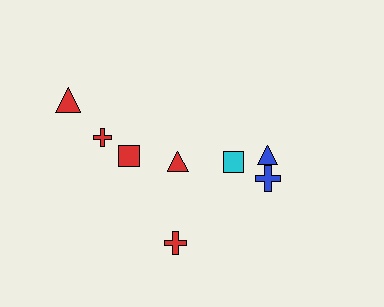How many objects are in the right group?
There are 3 objects.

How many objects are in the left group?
There are 5 objects.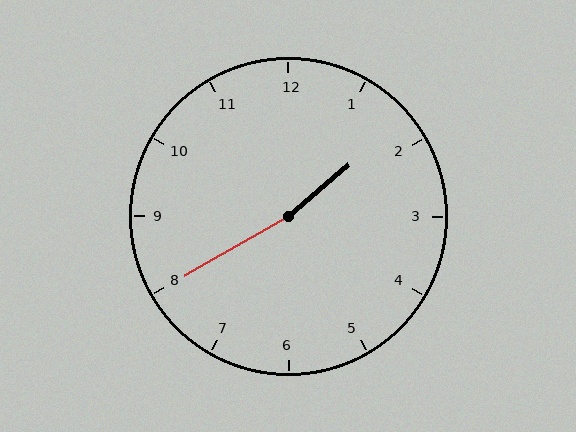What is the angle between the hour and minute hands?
Approximately 170 degrees.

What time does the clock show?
1:40.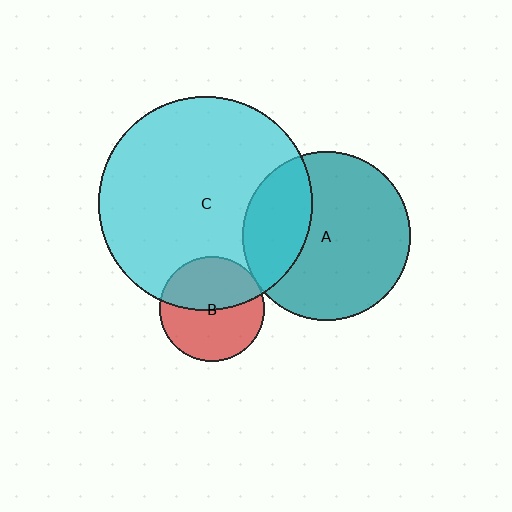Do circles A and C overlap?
Yes.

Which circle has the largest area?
Circle C (cyan).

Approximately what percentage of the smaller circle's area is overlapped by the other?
Approximately 30%.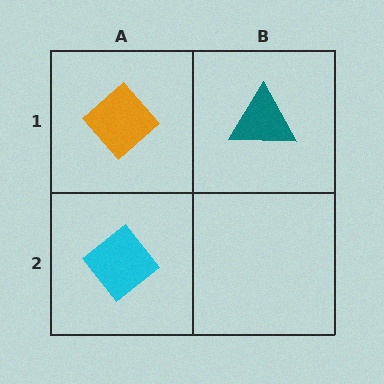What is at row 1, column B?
A teal triangle.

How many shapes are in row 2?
1 shape.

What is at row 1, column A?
An orange diamond.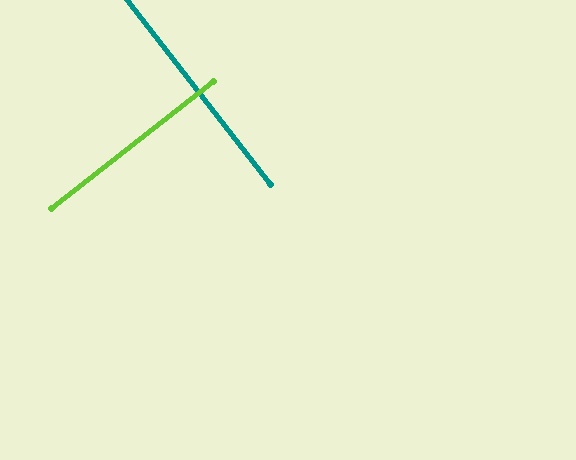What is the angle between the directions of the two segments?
Approximately 90 degrees.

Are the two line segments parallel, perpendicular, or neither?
Perpendicular — they meet at approximately 90°.